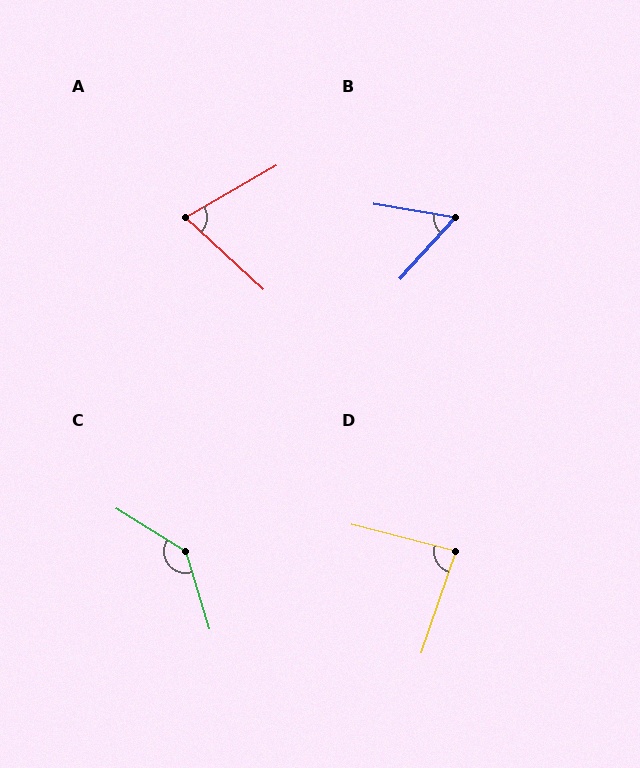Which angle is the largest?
C, at approximately 139 degrees.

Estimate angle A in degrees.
Approximately 73 degrees.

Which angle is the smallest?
B, at approximately 57 degrees.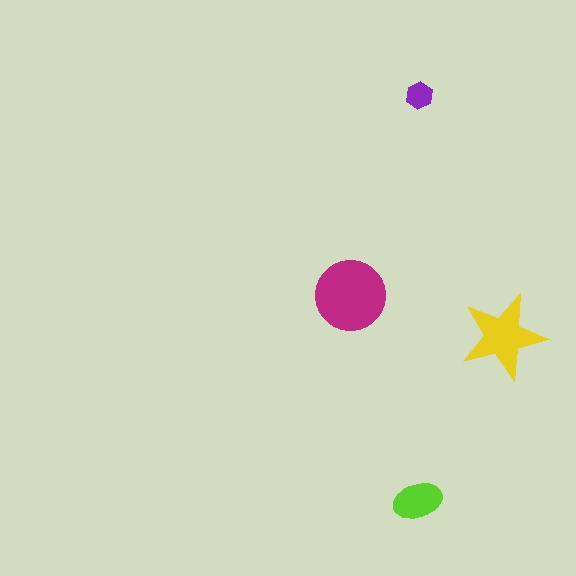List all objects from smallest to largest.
The purple hexagon, the lime ellipse, the yellow star, the magenta circle.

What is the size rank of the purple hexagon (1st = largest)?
4th.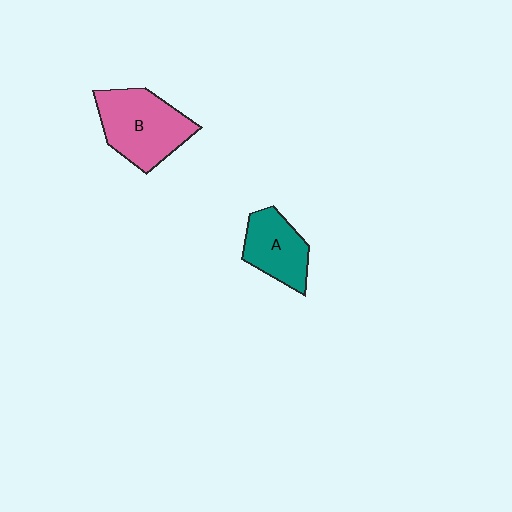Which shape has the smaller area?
Shape A (teal).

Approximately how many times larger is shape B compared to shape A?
Approximately 1.5 times.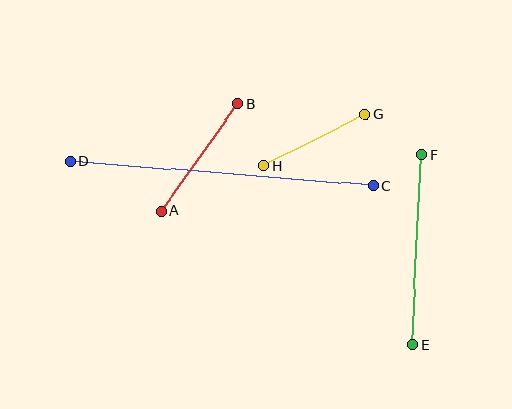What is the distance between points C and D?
The distance is approximately 304 pixels.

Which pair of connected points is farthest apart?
Points C and D are farthest apart.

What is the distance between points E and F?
The distance is approximately 190 pixels.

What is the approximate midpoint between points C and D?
The midpoint is at approximately (221, 174) pixels.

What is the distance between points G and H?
The distance is approximately 114 pixels.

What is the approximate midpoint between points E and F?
The midpoint is at approximately (417, 250) pixels.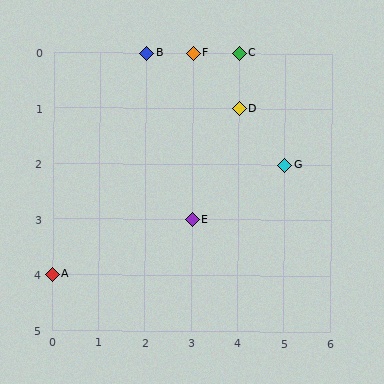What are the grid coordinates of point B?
Point B is at grid coordinates (2, 0).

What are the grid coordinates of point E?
Point E is at grid coordinates (3, 3).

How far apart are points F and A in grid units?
Points F and A are 3 columns and 4 rows apart (about 5.0 grid units diagonally).